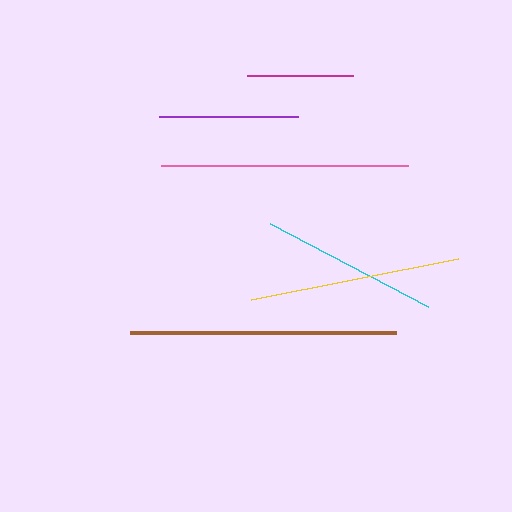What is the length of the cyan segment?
The cyan segment is approximately 179 pixels long.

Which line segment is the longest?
The brown line is the longest at approximately 266 pixels.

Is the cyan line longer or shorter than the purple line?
The cyan line is longer than the purple line.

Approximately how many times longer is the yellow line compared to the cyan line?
The yellow line is approximately 1.2 times the length of the cyan line.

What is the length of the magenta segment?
The magenta segment is approximately 107 pixels long.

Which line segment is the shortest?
The magenta line is the shortest at approximately 107 pixels.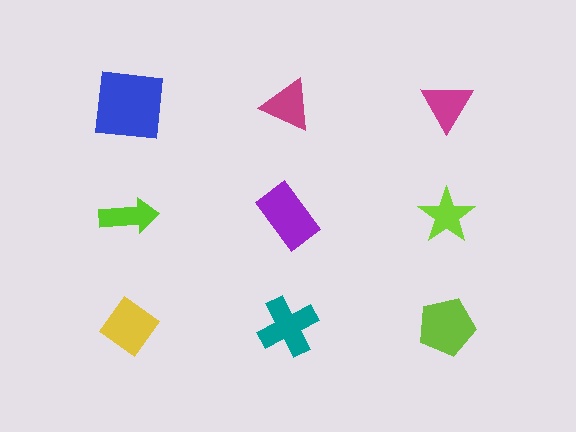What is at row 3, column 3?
A lime pentagon.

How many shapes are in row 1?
3 shapes.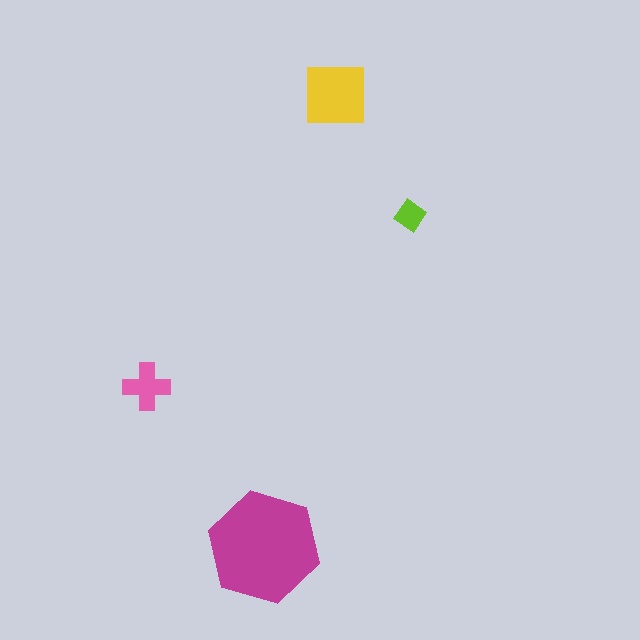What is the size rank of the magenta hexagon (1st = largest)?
1st.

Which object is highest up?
The yellow square is topmost.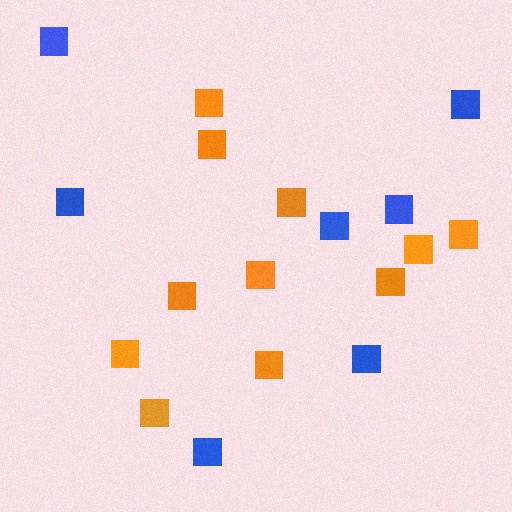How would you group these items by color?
There are 2 groups: one group of orange squares (11) and one group of blue squares (7).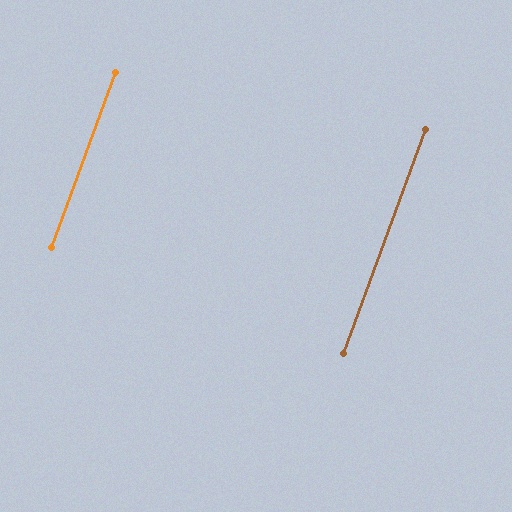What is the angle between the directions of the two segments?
Approximately 0 degrees.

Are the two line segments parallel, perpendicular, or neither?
Parallel — their directions differ by only 0.2°.